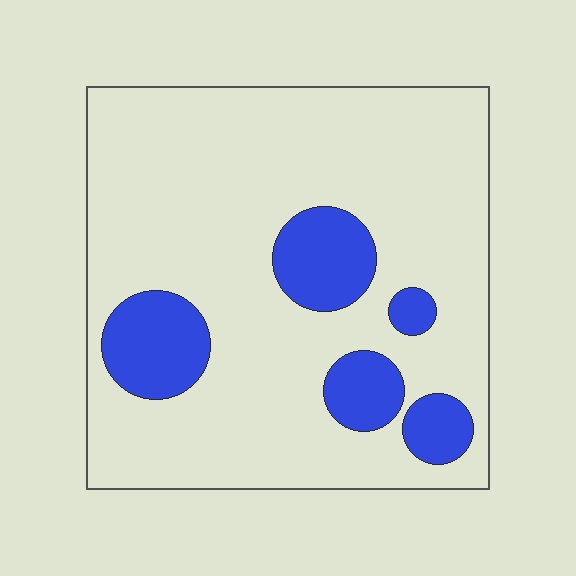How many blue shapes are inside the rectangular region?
5.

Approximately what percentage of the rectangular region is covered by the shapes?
Approximately 20%.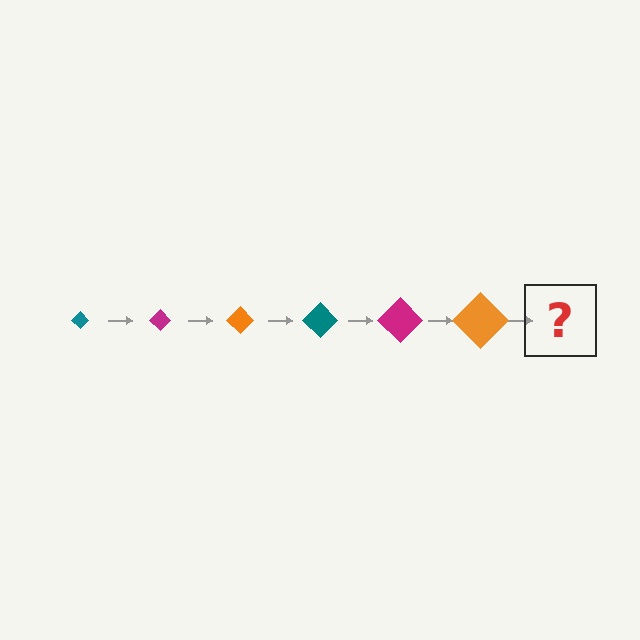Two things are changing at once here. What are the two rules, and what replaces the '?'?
The two rules are that the diamond grows larger each step and the color cycles through teal, magenta, and orange. The '?' should be a teal diamond, larger than the previous one.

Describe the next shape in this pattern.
It should be a teal diamond, larger than the previous one.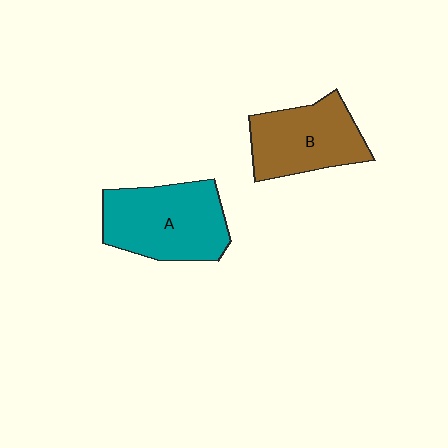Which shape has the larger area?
Shape A (teal).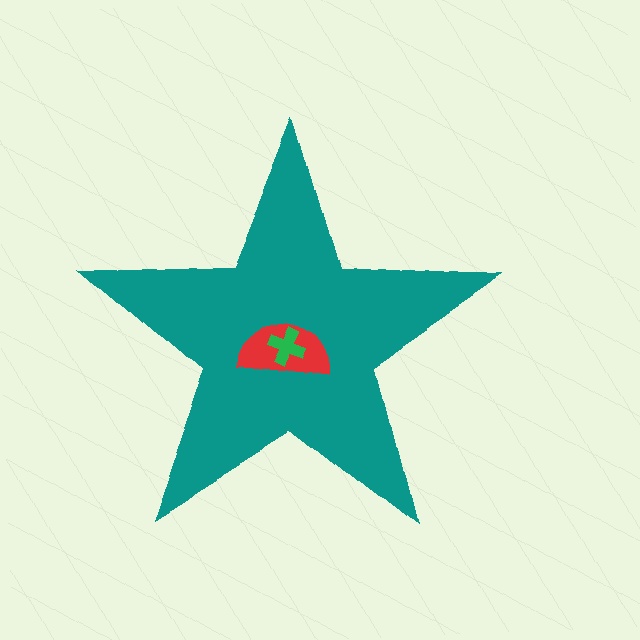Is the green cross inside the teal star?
Yes.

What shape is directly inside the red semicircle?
The green cross.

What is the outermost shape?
The teal star.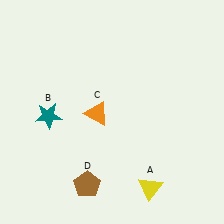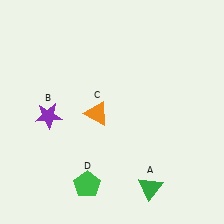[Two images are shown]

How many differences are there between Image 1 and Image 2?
There are 3 differences between the two images.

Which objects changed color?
A changed from yellow to green. B changed from teal to purple. D changed from brown to green.